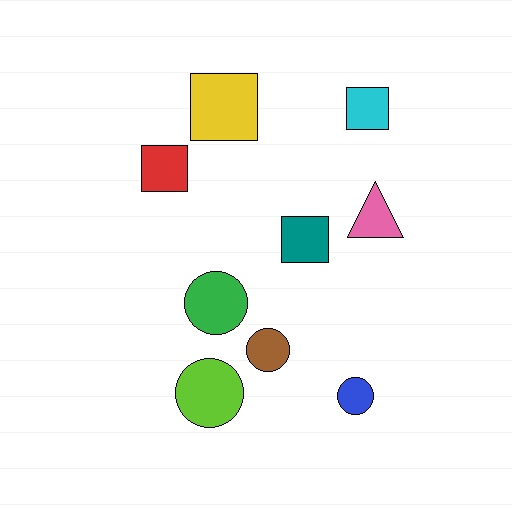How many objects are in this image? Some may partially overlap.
There are 9 objects.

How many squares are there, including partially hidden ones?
There are 4 squares.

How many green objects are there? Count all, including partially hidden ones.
There is 1 green object.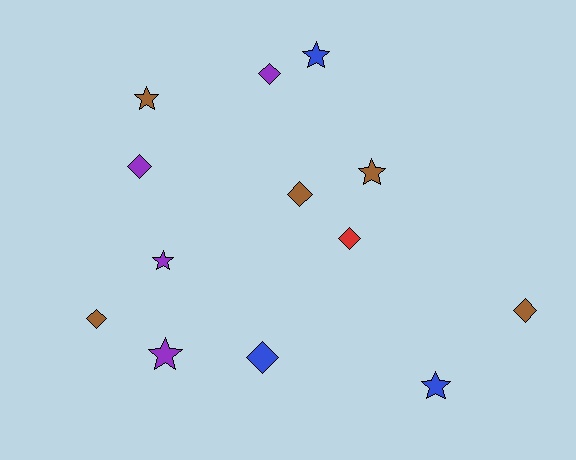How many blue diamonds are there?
There is 1 blue diamond.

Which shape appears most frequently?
Diamond, with 7 objects.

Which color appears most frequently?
Brown, with 5 objects.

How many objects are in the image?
There are 13 objects.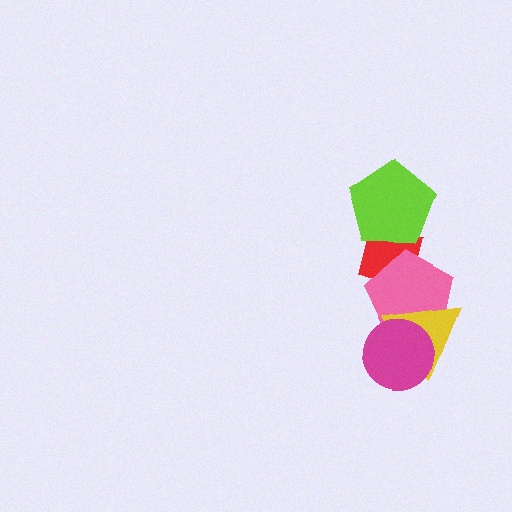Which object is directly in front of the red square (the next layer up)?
The pink pentagon is directly in front of the red square.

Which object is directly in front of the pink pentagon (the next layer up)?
The yellow triangle is directly in front of the pink pentagon.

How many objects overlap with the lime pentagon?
1 object overlaps with the lime pentagon.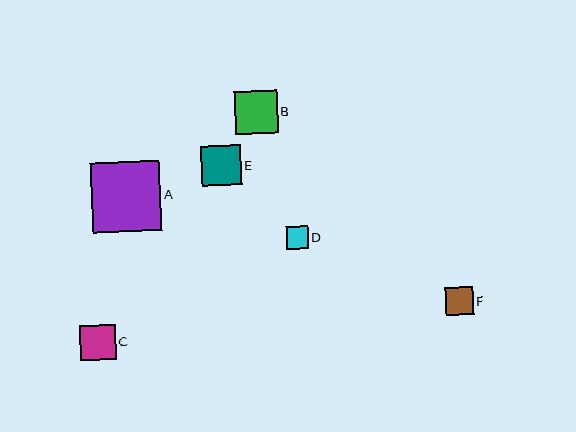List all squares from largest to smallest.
From largest to smallest: A, B, E, C, F, D.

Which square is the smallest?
Square D is the smallest with a size of approximately 22 pixels.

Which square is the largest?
Square A is the largest with a size of approximately 69 pixels.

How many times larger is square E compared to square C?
Square E is approximately 1.1 times the size of square C.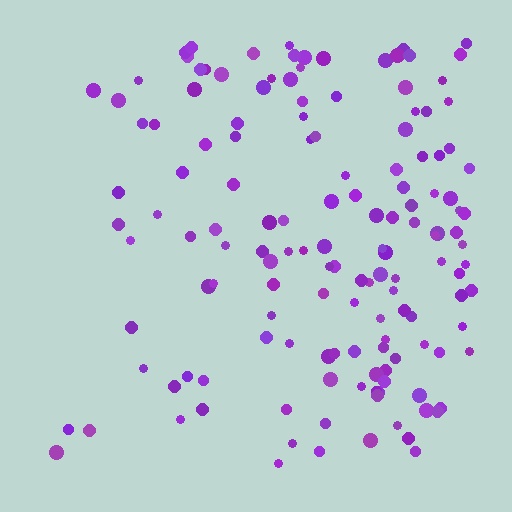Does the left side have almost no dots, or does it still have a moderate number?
Still a moderate number, just noticeably fewer than the right.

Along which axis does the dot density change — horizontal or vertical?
Horizontal.